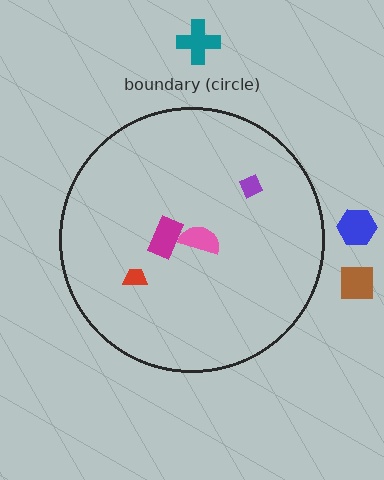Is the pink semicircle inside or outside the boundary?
Inside.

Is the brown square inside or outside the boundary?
Outside.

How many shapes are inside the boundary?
4 inside, 3 outside.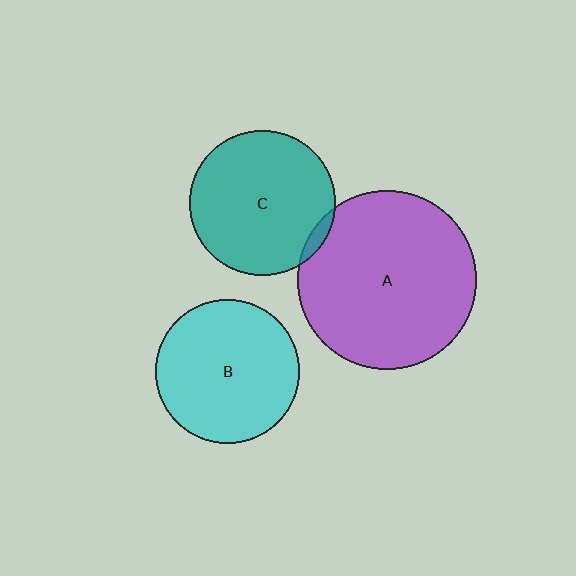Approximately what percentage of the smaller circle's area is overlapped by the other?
Approximately 5%.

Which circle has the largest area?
Circle A (purple).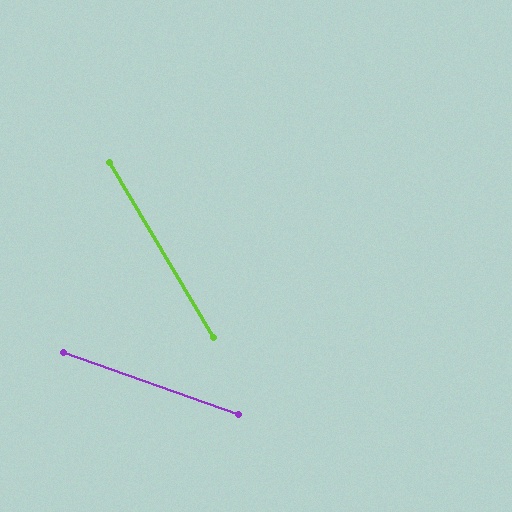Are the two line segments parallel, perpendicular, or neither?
Neither parallel nor perpendicular — they differ by about 40°.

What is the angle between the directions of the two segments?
Approximately 40 degrees.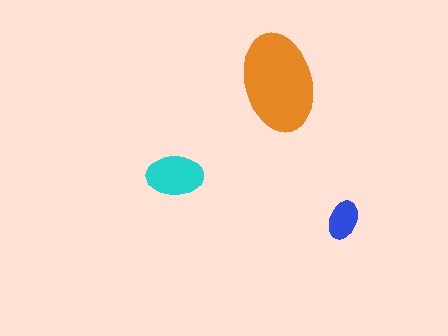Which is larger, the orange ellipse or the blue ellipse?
The orange one.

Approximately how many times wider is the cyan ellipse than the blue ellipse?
About 1.5 times wider.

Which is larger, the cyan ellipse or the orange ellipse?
The orange one.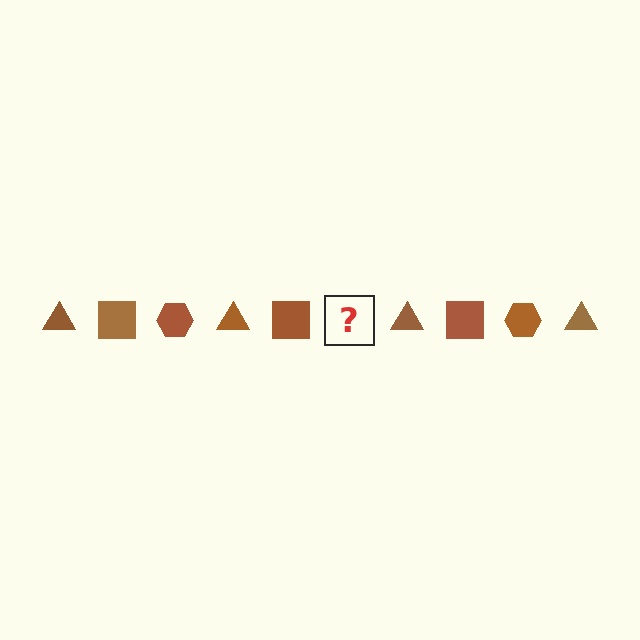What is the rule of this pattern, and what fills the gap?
The rule is that the pattern cycles through triangle, square, hexagon shapes in brown. The gap should be filled with a brown hexagon.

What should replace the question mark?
The question mark should be replaced with a brown hexagon.